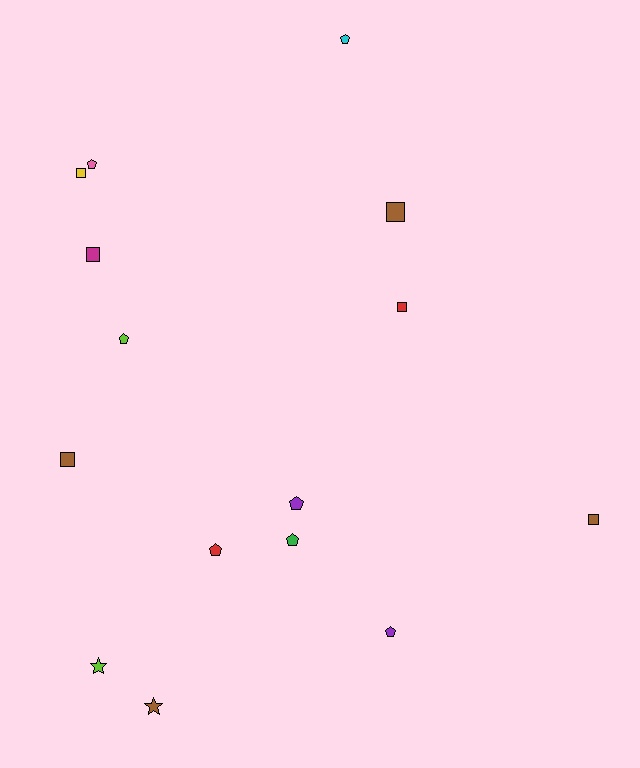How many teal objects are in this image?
There are no teal objects.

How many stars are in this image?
There are 2 stars.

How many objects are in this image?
There are 15 objects.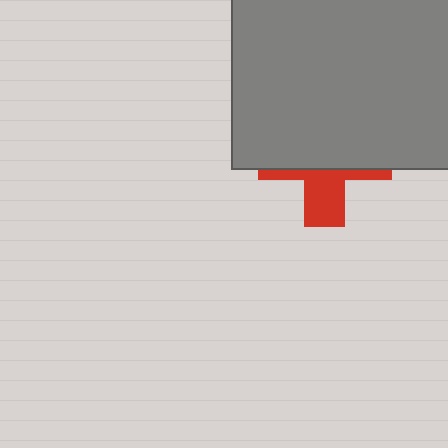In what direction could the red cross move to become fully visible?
The red cross could move down. That would shift it out from behind the gray rectangle entirely.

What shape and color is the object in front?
The object in front is a gray rectangle.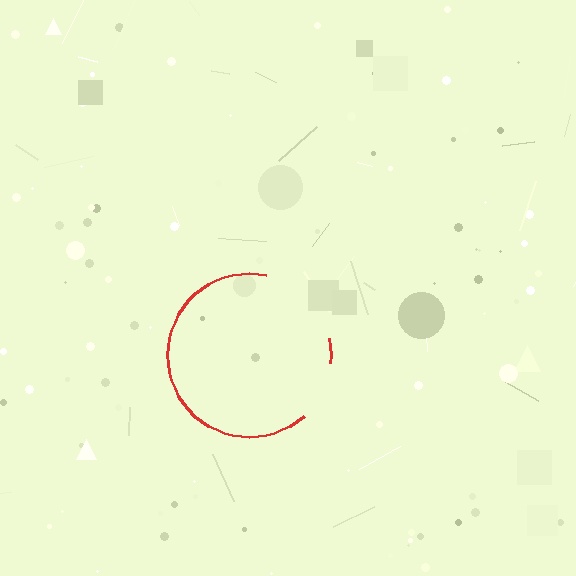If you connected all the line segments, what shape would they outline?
They would outline a circle.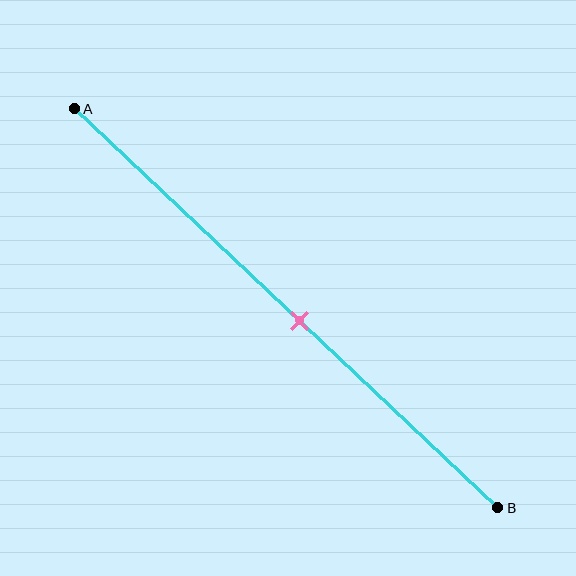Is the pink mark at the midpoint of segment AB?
No, the mark is at about 55% from A, not at the 50% midpoint.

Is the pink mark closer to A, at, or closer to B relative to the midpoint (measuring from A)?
The pink mark is closer to point B than the midpoint of segment AB.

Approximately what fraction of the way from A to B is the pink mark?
The pink mark is approximately 55% of the way from A to B.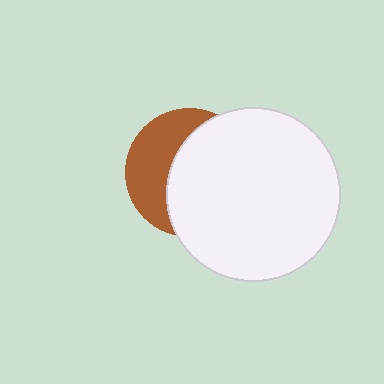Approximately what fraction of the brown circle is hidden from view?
Roughly 61% of the brown circle is hidden behind the white circle.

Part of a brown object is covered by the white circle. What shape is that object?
It is a circle.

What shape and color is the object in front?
The object in front is a white circle.